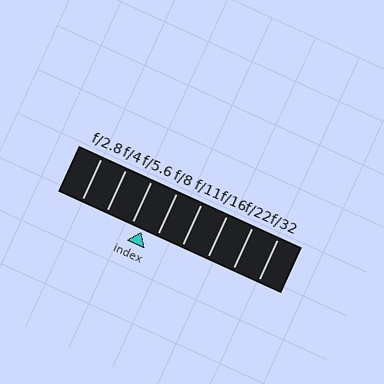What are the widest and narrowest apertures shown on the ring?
The widest aperture shown is f/2.8 and the narrowest is f/32.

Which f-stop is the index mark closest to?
The index mark is closest to f/5.6.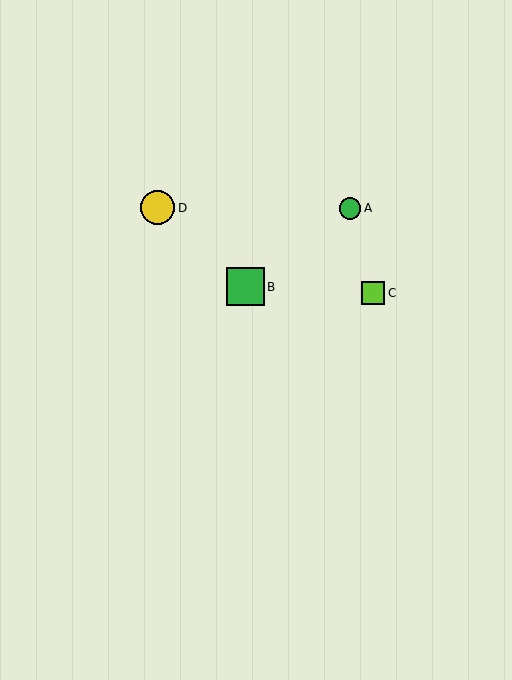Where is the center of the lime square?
The center of the lime square is at (373, 293).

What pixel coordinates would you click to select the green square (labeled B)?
Click at (245, 287) to select the green square B.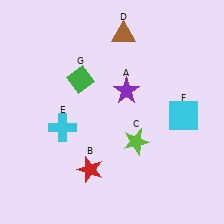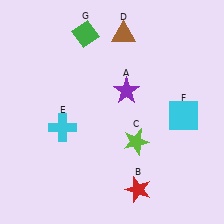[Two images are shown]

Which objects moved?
The objects that moved are: the red star (B), the green diamond (G).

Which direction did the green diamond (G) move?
The green diamond (G) moved up.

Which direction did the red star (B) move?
The red star (B) moved right.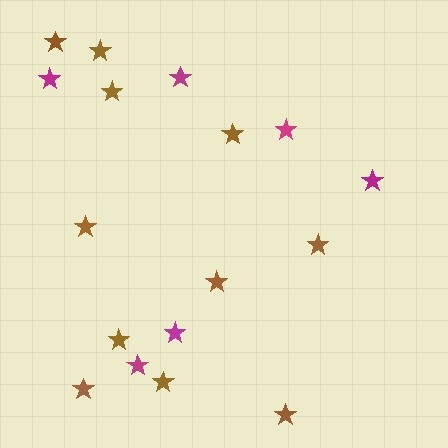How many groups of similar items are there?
There are 2 groups: one group of brown stars (11) and one group of magenta stars (6).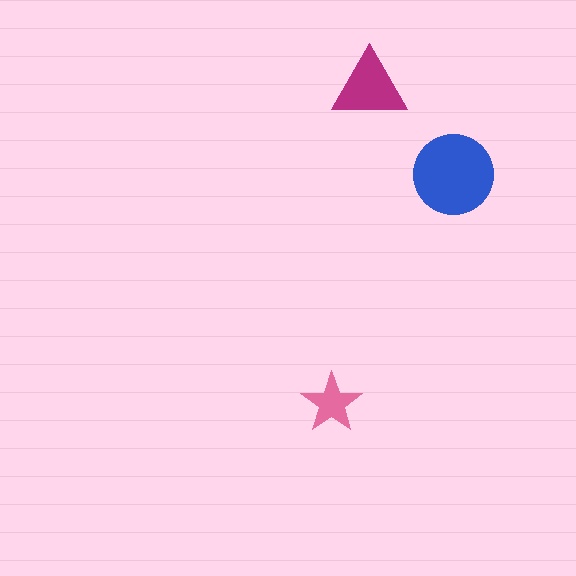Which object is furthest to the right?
The blue circle is rightmost.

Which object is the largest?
The blue circle.